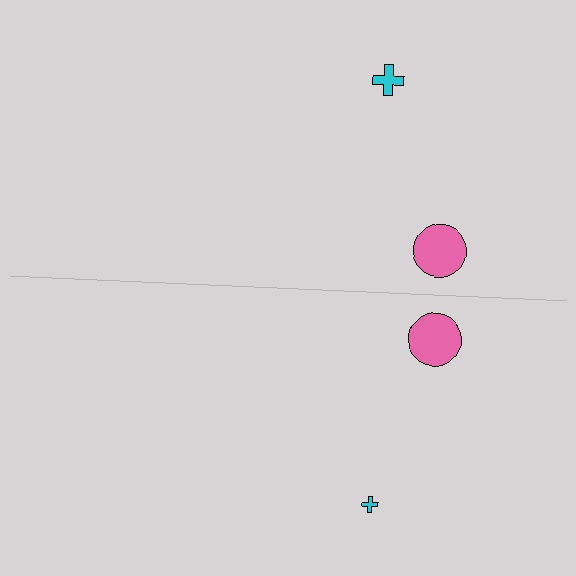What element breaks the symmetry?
The cyan cross on the bottom side has a different size than its mirror counterpart.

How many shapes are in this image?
There are 4 shapes in this image.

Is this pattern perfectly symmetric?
No, the pattern is not perfectly symmetric. The cyan cross on the bottom side has a different size than its mirror counterpart.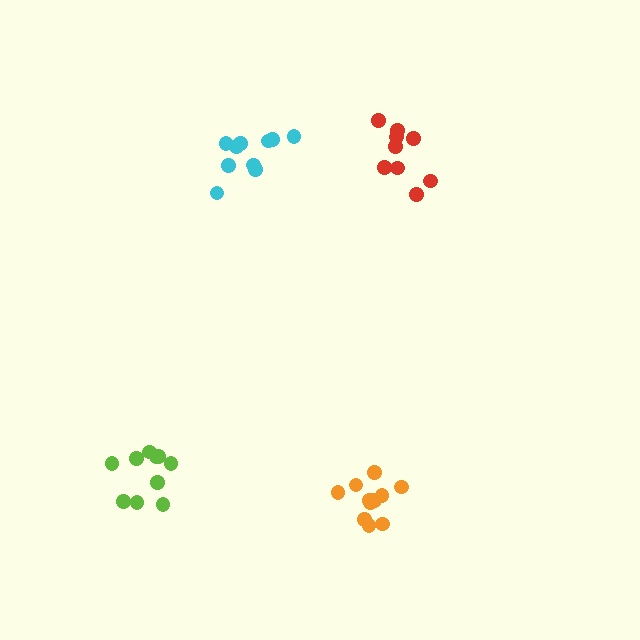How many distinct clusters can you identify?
There are 4 distinct clusters.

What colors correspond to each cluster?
The clusters are colored: lime, cyan, red, orange.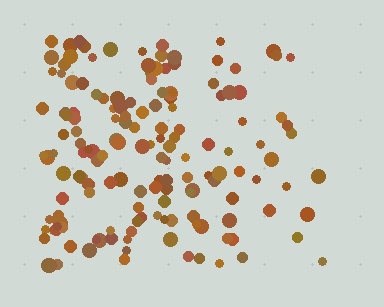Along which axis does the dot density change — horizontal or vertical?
Horizontal.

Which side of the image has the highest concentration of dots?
The left.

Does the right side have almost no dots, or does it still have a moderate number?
Still a moderate number, just noticeably fewer than the left.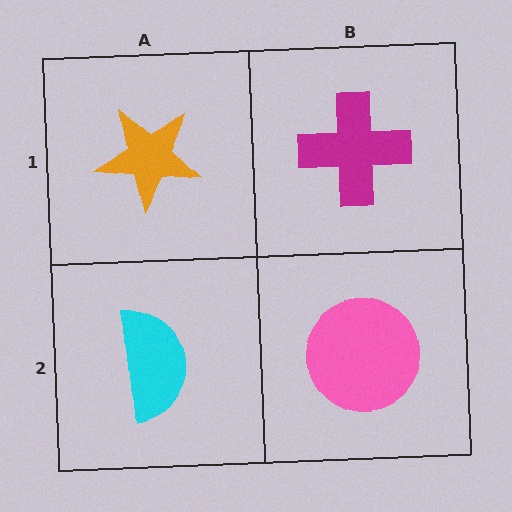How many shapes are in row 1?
2 shapes.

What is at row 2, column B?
A pink circle.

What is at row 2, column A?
A cyan semicircle.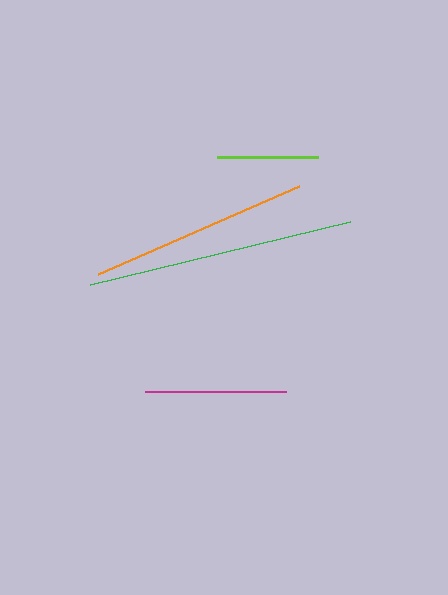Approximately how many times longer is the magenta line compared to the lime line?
The magenta line is approximately 1.4 times the length of the lime line.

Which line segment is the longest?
The green line is the longest at approximately 268 pixels.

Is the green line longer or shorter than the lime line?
The green line is longer than the lime line.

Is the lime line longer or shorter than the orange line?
The orange line is longer than the lime line.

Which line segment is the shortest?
The lime line is the shortest at approximately 102 pixels.